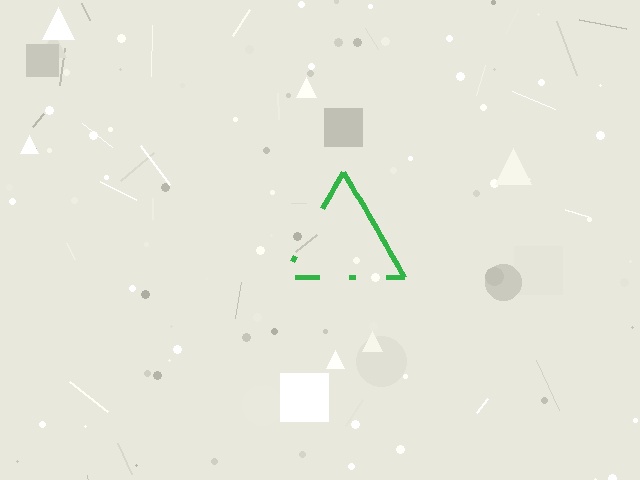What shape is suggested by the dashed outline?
The dashed outline suggests a triangle.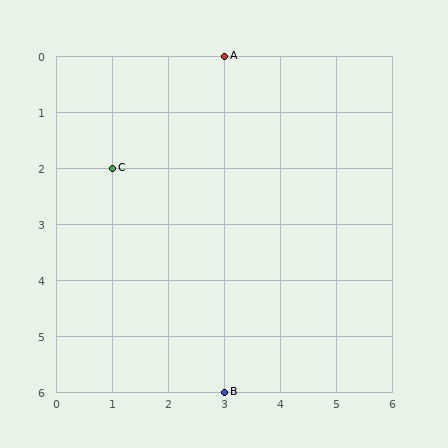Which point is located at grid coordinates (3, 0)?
Point A is at (3, 0).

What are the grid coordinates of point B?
Point B is at grid coordinates (3, 6).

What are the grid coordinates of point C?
Point C is at grid coordinates (1, 2).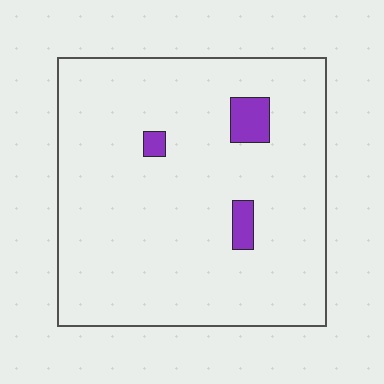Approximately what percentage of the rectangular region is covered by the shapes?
Approximately 5%.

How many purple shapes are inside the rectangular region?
3.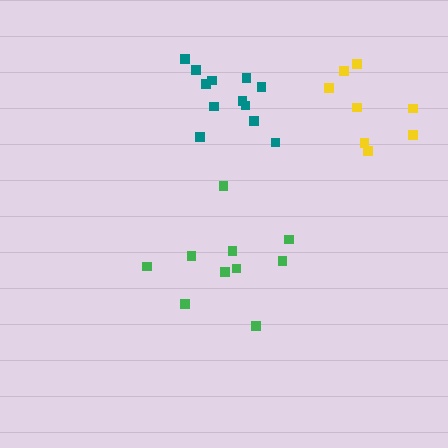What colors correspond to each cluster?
The clusters are colored: green, yellow, teal.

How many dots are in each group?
Group 1: 10 dots, Group 2: 8 dots, Group 3: 12 dots (30 total).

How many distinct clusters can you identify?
There are 3 distinct clusters.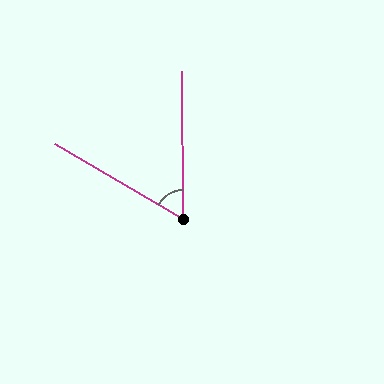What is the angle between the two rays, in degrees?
Approximately 60 degrees.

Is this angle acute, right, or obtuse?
It is acute.